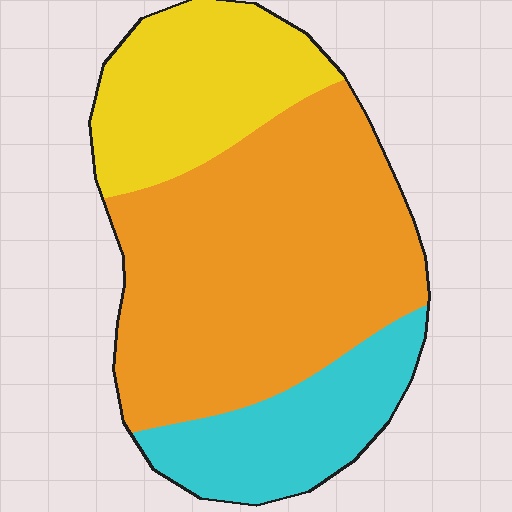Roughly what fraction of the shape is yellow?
Yellow covers about 25% of the shape.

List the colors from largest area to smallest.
From largest to smallest: orange, yellow, cyan.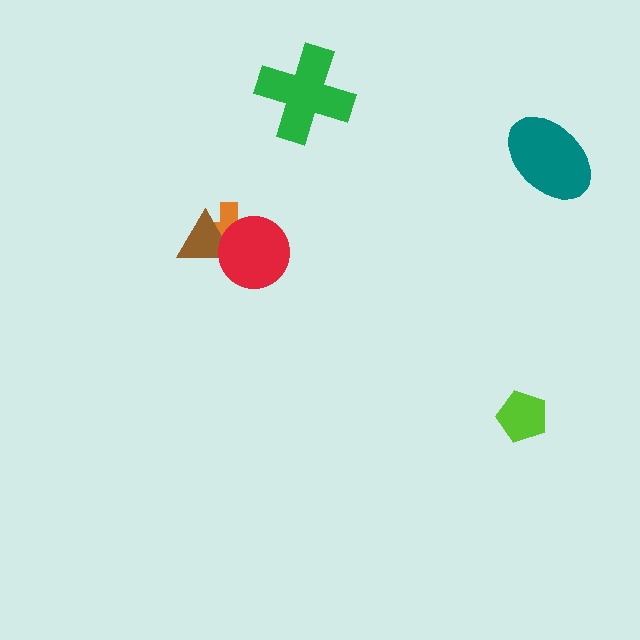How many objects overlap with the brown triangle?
2 objects overlap with the brown triangle.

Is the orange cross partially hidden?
Yes, it is partially covered by another shape.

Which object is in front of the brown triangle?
The red circle is in front of the brown triangle.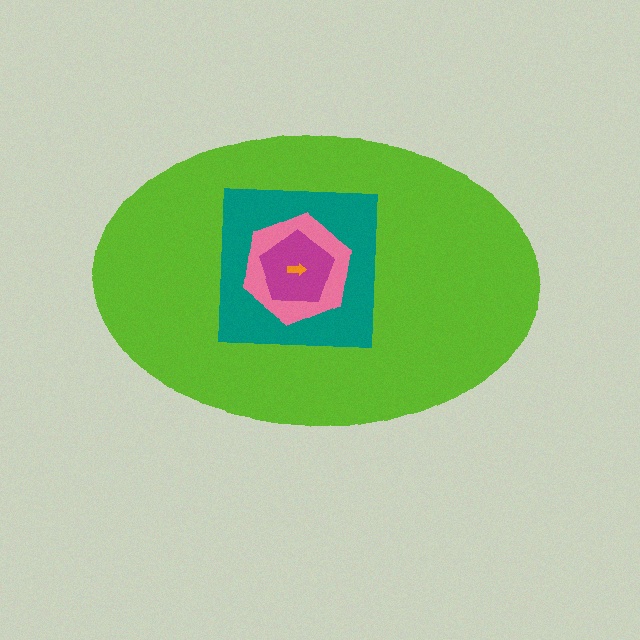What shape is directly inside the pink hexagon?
The magenta pentagon.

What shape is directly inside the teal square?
The pink hexagon.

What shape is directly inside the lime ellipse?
The teal square.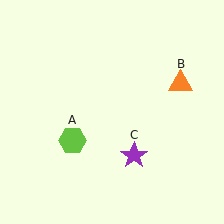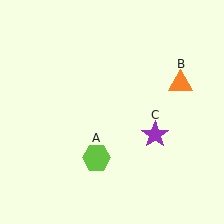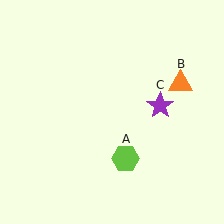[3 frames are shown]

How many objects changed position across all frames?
2 objects changed position: lime hexagon (object A), purple star (object C).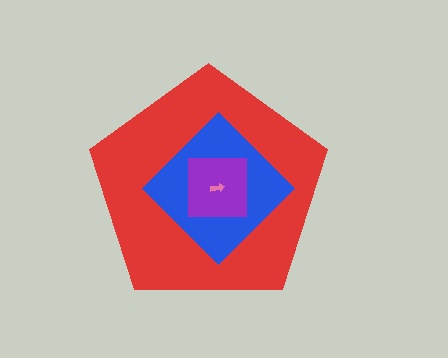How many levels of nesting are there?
4.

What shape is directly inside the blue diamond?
The purple square.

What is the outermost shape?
The red pentagon.